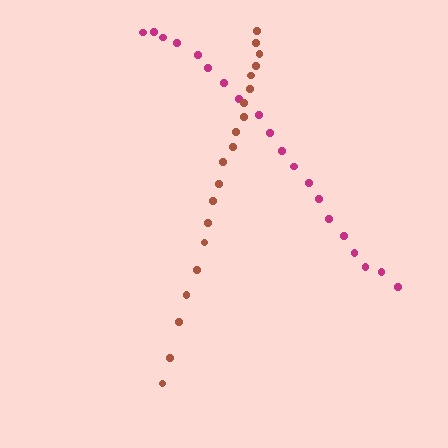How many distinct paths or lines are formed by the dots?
There are 2 distinct paths.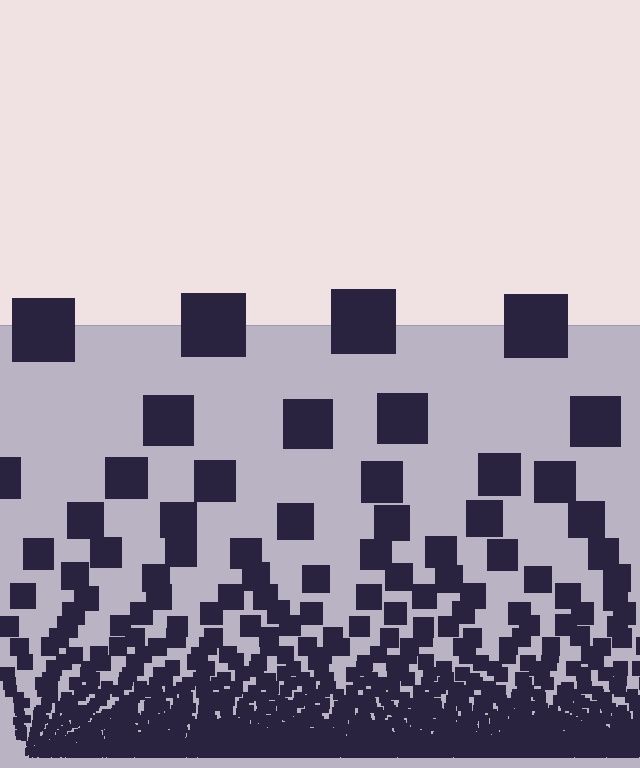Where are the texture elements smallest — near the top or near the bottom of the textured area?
Near the bottom.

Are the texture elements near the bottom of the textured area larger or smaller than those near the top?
Smaller. The gradient is inverted — elements near the bottom are smaller and denser.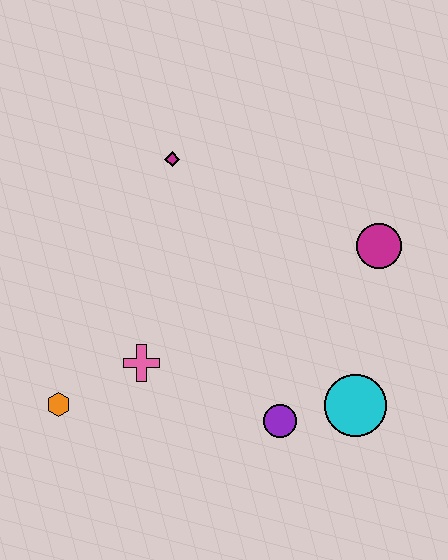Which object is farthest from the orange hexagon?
The magenta circle is farthest from the orange hexagon.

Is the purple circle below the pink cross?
Yes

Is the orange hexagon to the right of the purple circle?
No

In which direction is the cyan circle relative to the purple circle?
The cyan circle is to the right of the purple circle.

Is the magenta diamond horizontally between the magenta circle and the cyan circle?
No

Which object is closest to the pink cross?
The orange hexagon is closest to the pink cross.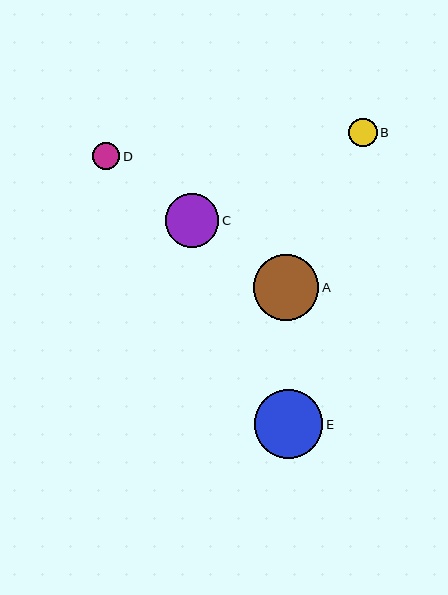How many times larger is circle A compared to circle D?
Circle A is approximately 2.4 times the size of circle D.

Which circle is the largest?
Circle E is the largest with a size of approximately 69 pixels.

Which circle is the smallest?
Circle D is the smallest with a size of approximately 27 pixels.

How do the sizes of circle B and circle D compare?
Circle B and circle D are approximately the same size.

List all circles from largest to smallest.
From largest to smallest: E, A, C, B, D.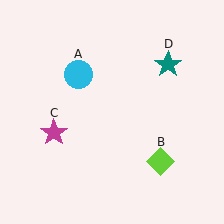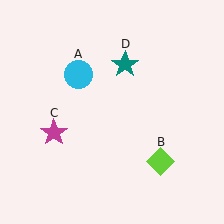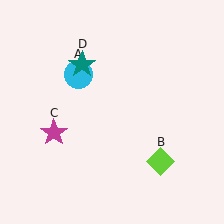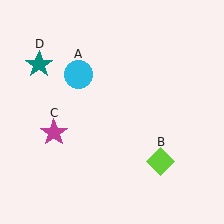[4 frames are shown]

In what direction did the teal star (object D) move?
The teal star (object D) moved left.